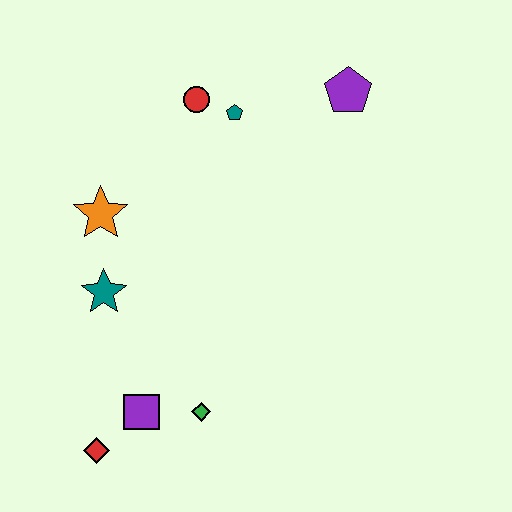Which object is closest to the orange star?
The teal star is closest to the orange star.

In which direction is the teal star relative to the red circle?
The teal star is below the red circle.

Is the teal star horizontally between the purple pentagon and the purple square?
No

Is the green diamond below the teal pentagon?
Yes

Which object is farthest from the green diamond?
The purple pentagon is farthest from the green diamond.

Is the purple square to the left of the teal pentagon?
Yes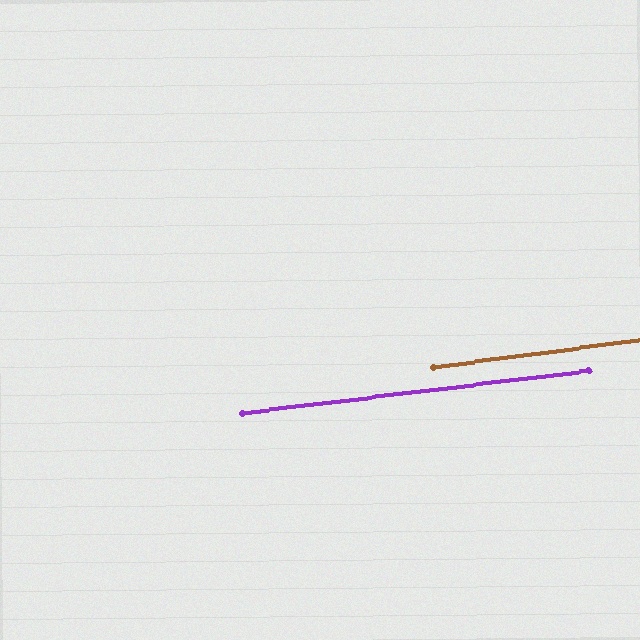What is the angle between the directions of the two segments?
Approximately 1 degree.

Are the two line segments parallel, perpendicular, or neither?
Parallel — their directions differ by only 0.5°.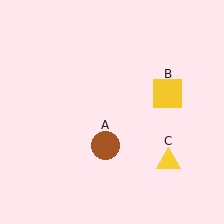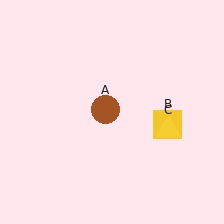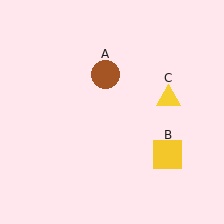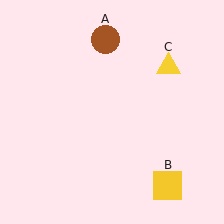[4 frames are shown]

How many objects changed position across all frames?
3 objects changed position: brown circle (object A), yellow square (object B), yellow triangle (object C).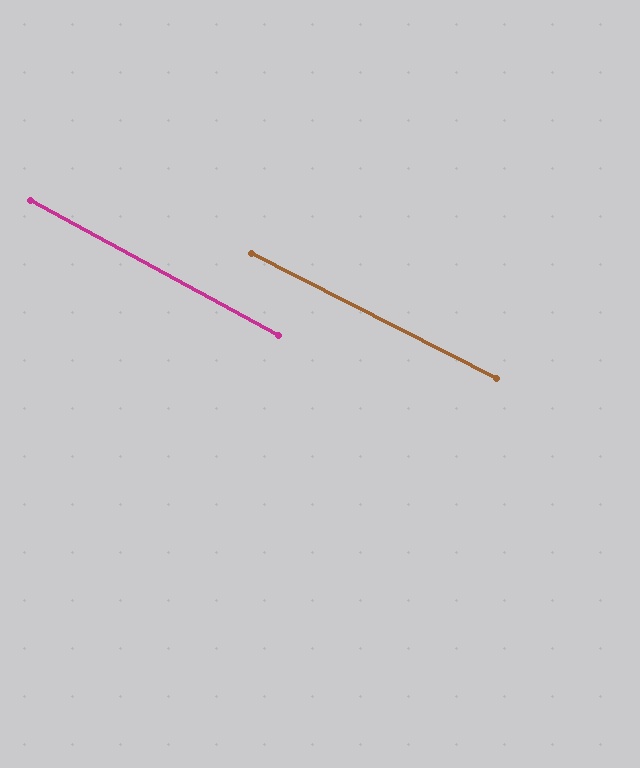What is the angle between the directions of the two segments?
Approximately 2 degrees.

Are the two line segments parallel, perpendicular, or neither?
Parallel — their directions differ by only 1.6°.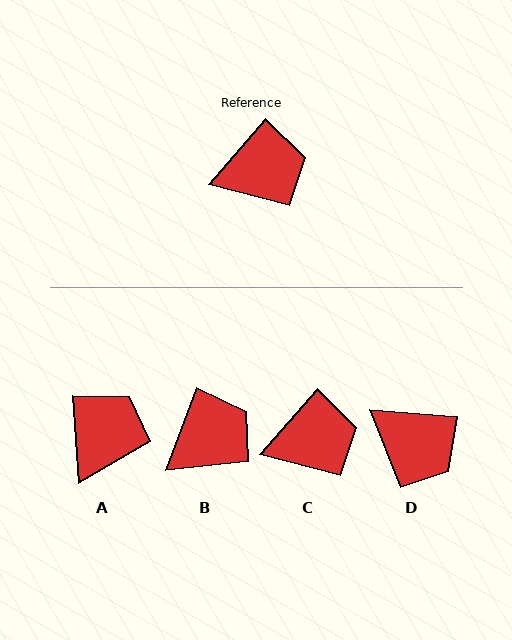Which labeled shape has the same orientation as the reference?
C.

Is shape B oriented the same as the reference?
No, it is off by about 20 degrees.